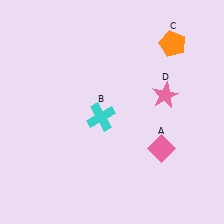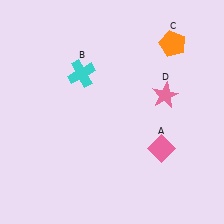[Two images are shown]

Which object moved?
The cyan cross (B) moved up.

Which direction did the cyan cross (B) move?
The cyan cross (B) moved up.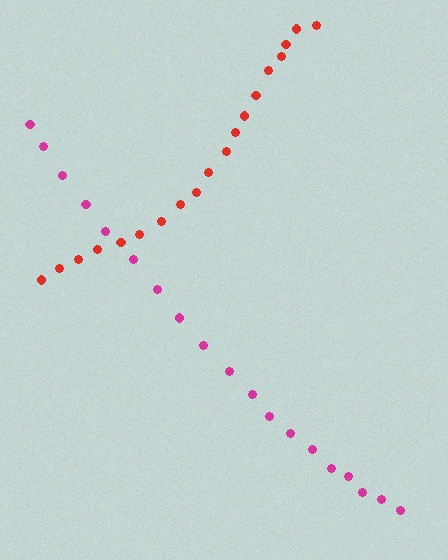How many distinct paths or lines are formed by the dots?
There are 2 distinct paths.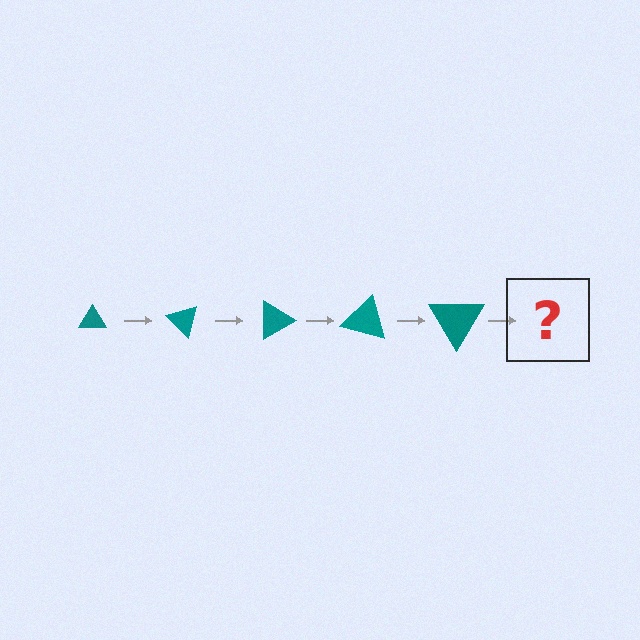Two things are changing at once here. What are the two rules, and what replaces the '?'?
The two rules are that the triangle grows larger each step and it rotates 45 degrees each step. The '?' should be a triangle, larger than the previous one and rotated 225 degrees from the start.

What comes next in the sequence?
The next element should be a triangle, larger than the previous one and rotated 225 degrees from the start.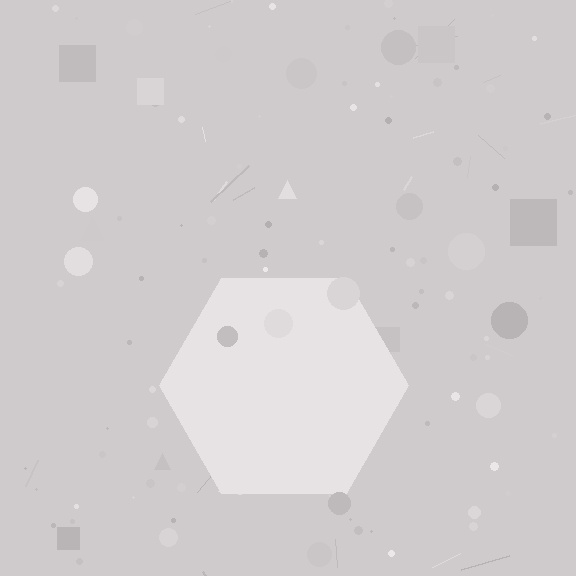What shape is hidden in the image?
A hexagon is hidden in the image.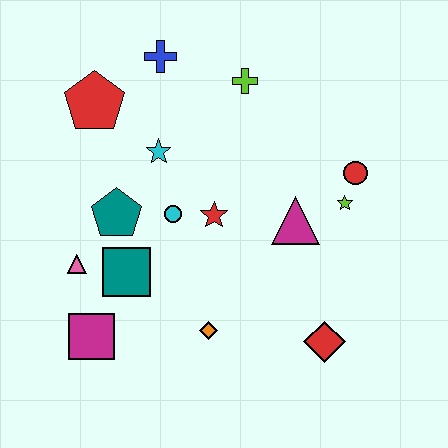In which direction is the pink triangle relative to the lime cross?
The pink triangle is below the lime cross.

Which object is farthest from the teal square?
The red circle is farthest from the teal square.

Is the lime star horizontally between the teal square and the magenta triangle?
No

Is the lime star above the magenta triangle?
Yes